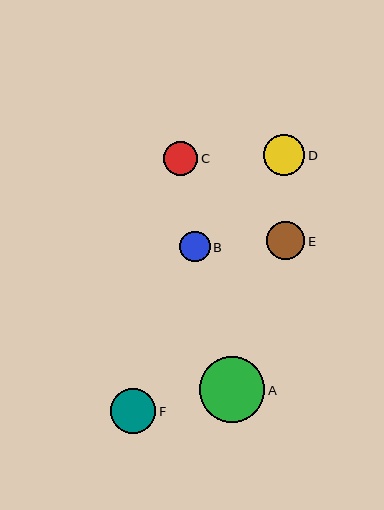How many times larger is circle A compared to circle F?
Circle A is approximately 1.4 times the size of circle F.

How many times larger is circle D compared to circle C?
Circle D is approximately 1.2 times the size of circle C.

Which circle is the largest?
Circle A is the largest with a size of approximately 65 pixels.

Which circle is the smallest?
Circle B is the smallest with a size of approximately 30 pixels.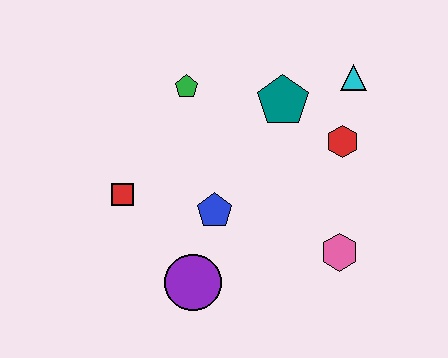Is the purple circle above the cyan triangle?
No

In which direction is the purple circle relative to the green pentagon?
The purple circle is below the green pentagon.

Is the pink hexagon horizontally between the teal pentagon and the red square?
No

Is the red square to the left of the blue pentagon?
Yes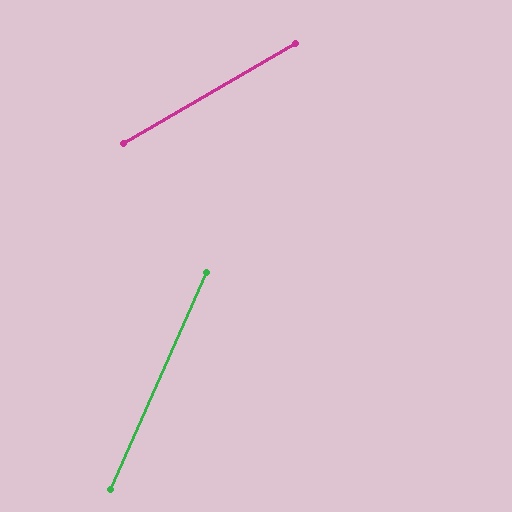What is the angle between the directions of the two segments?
Approximately 36 degrees.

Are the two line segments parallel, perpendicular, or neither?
Neither parallel nor perpendicular — they differ by about 36°.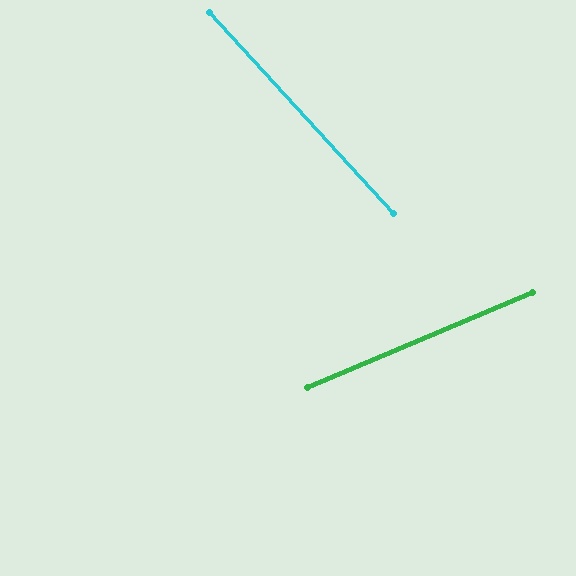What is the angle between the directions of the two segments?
Approximately 70 degrees.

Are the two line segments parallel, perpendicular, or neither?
Neither parallel nor perpendicular — they differ by about 70°.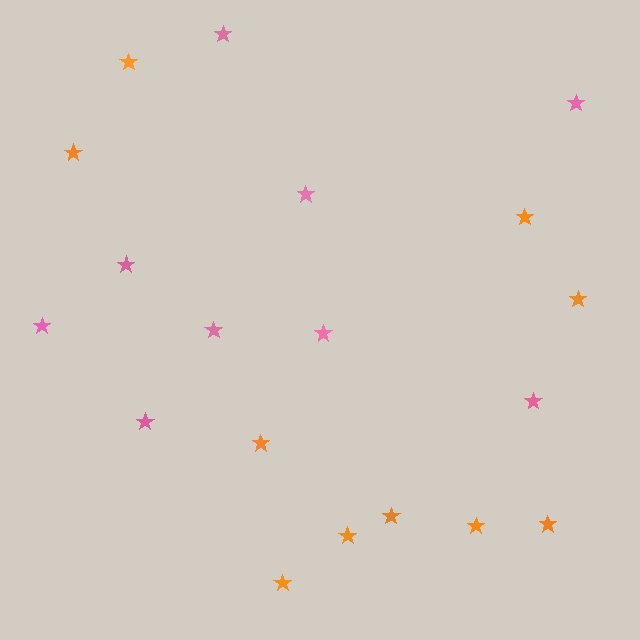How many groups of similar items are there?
There are 2 groups: one group of pink stars (9) and one group of orange stars (10).